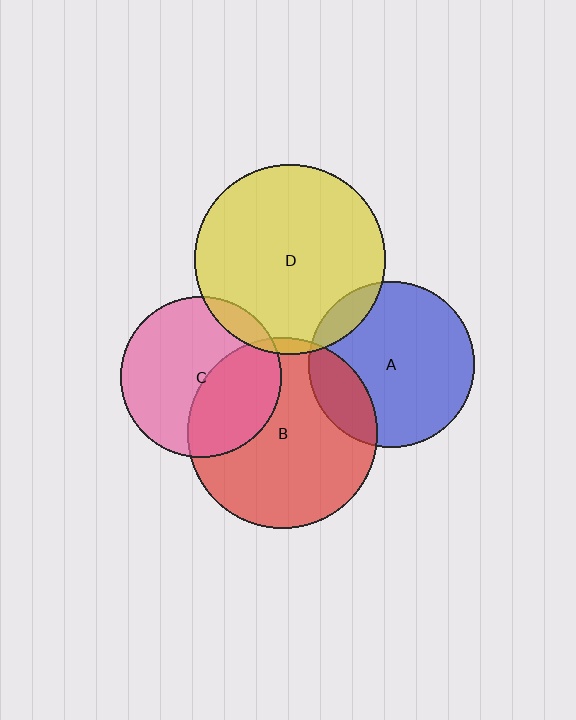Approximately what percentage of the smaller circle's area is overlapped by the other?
Approximately 40%.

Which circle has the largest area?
Circle D (yellow).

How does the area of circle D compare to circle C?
Approximately 1.4 times.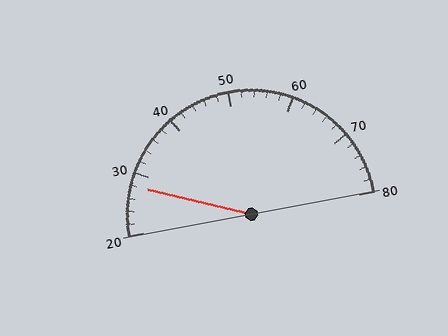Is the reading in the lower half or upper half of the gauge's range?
The reading is in the lower half of the range (20 to 80).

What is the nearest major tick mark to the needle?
The nearest major tick mark is 30.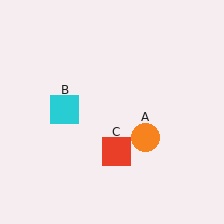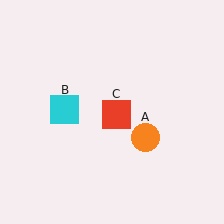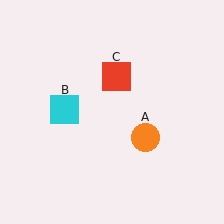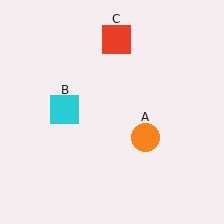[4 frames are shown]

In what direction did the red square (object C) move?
The red square (object C) moved up.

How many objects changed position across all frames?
1 object changed position: red square (object C).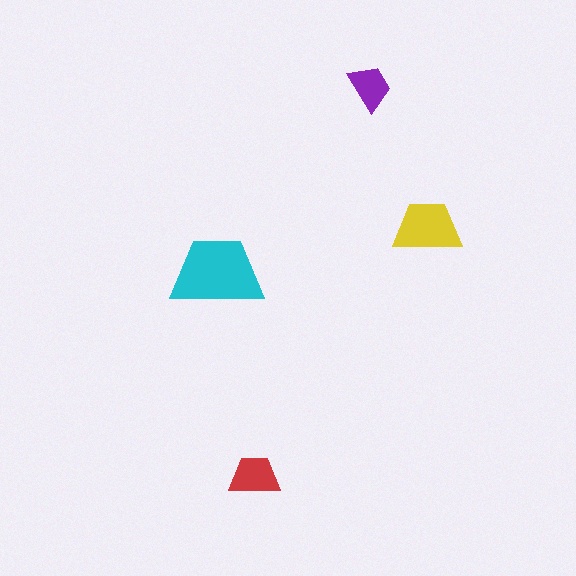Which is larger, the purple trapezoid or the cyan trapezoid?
The cyan one.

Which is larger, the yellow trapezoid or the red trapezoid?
The yellow one.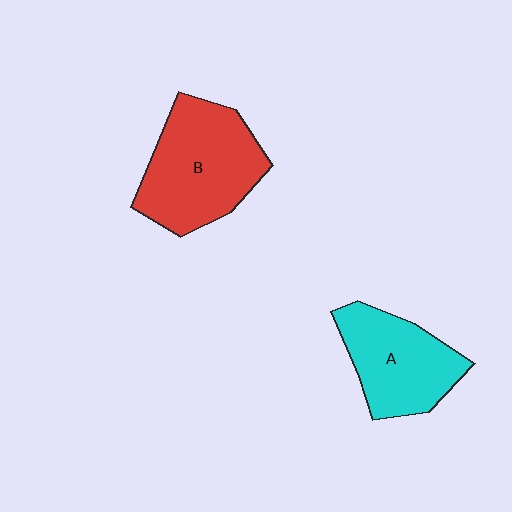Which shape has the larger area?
Shape B (red).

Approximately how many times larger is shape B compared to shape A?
Approximately 1.3 times.